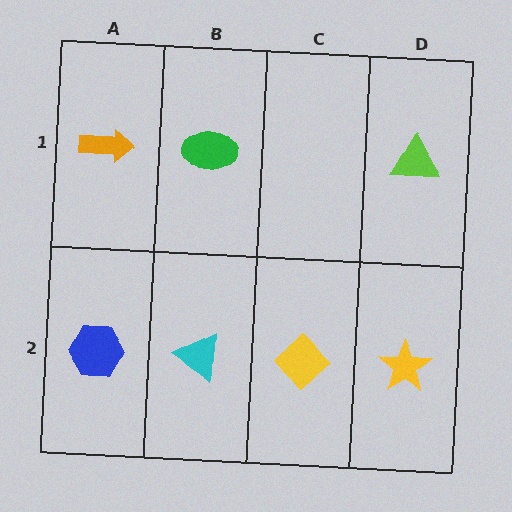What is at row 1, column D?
A lime triangle.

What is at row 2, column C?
A yellow diamond.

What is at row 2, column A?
A blue hexagon.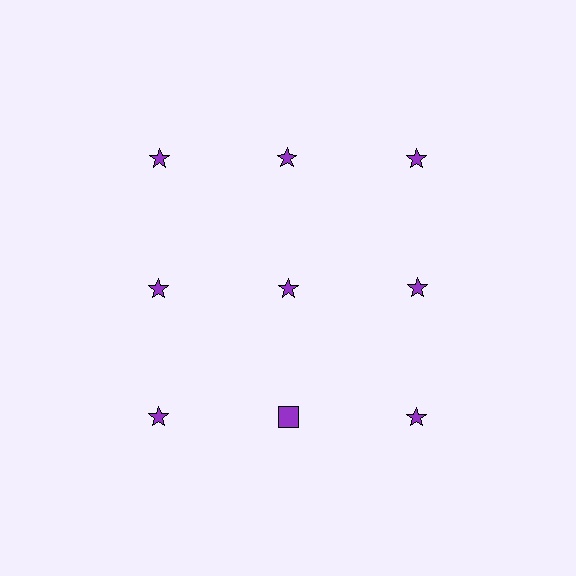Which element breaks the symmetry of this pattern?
The purple square in the third row, second from left column breaks the symmetry. All other shapes are purple stars.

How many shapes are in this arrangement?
There are 9 shapes arranged in a grid pattern.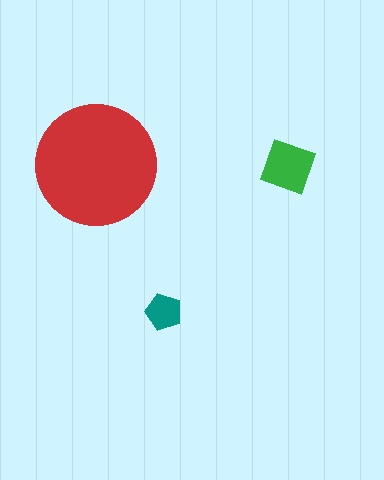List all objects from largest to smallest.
The red circle, the green square, the teal pentagon.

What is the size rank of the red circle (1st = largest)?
1st.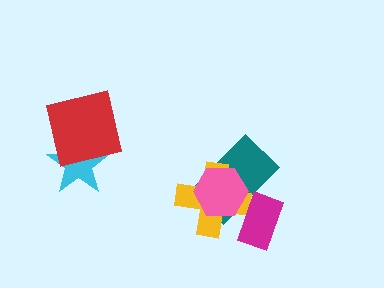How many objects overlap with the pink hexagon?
2 objects overlap with the pink hexagon.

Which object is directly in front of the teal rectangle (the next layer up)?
The yellow cross is directly in front of the teal rectangle.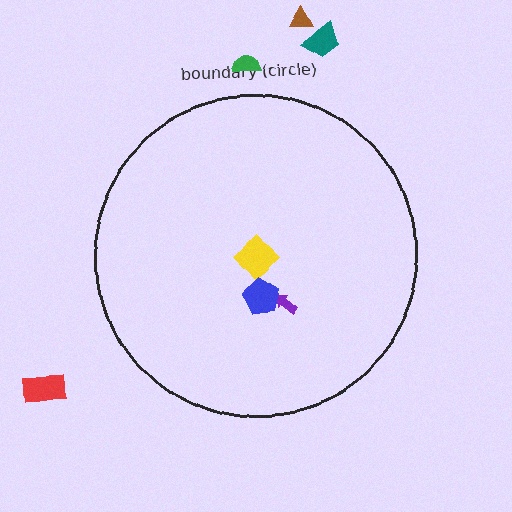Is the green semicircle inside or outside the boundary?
Outside.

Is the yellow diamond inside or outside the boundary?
Inside.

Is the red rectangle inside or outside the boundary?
Outside.